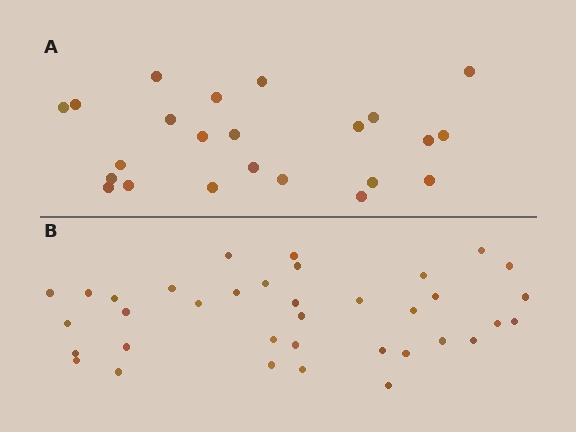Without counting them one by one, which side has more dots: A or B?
Region B (the bottom region) has more dots.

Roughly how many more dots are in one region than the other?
Region B has approximately 15 more dots than region A.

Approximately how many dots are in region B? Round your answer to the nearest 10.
About 40 dots. (The exact count is 36, which rounds to 40.)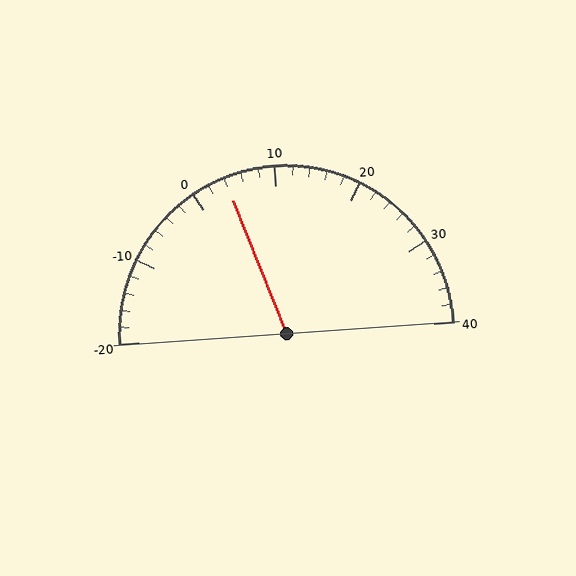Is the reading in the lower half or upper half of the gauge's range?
The reading is in the lower half of the range (-20 to 40).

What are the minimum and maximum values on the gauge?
The gauge ranges from -20 to 40.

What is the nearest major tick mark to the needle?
The nearest major tick mark is 0.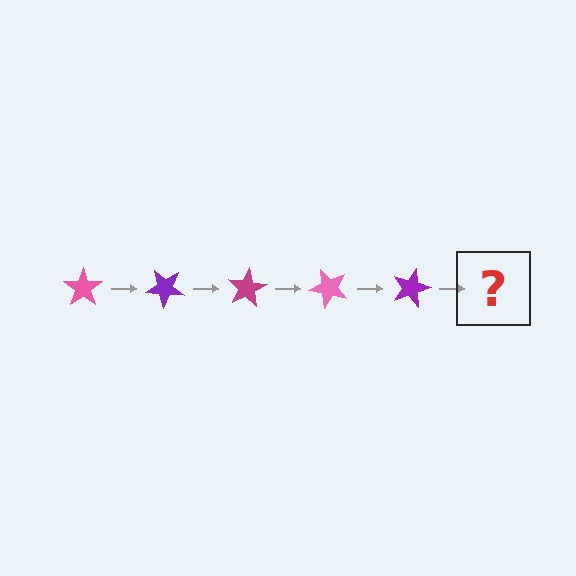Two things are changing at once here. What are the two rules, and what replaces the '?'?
The two rules are that it rotates 40 degrees each step and the color cycles through pink, purple, and magenta. The '?' should be a magenta star, rotated 200 degrees from the start.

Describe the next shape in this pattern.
It should be a magenta star, rotated 200 degrees from the start.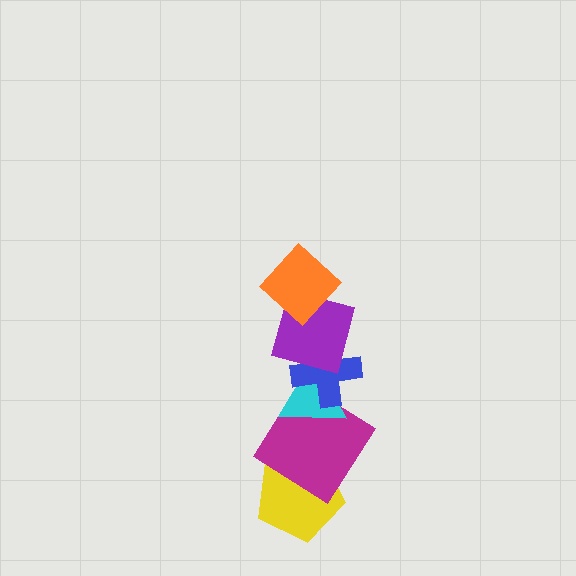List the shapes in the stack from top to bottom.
From top to bottom: the orange diamond, the purple square, the blue cross, the cyan triangle, the magenta diamond, the yellow pentagon.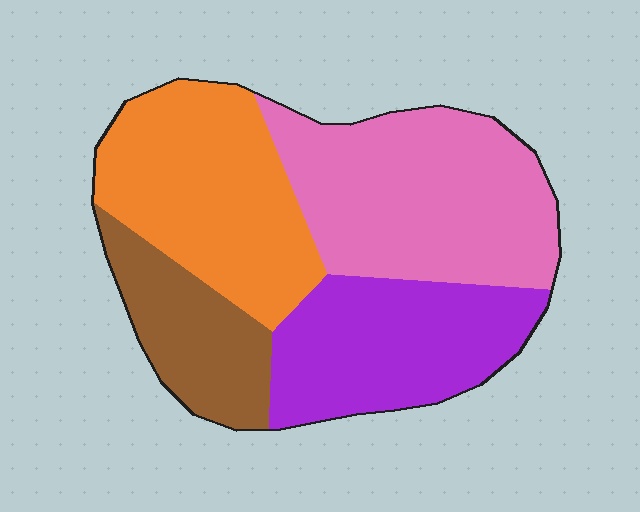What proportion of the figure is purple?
Purple covers 24% of the figure.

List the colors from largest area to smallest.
From largest to smallest: pink, orange, purple, brown.